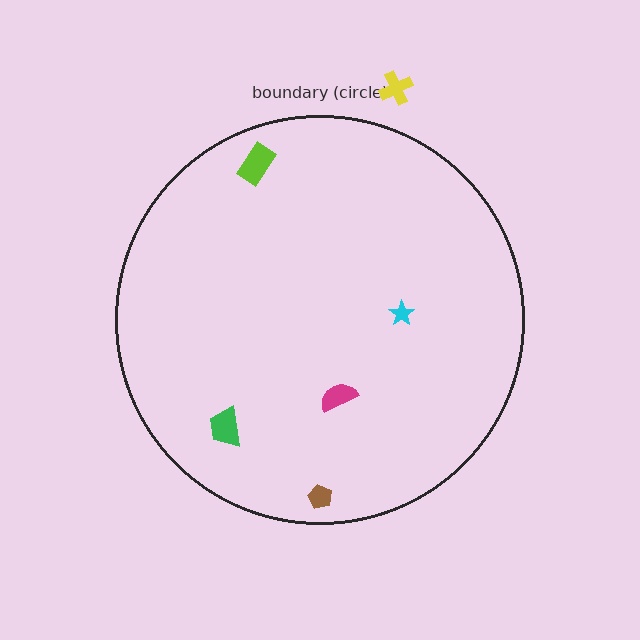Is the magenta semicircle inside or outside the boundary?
Inside.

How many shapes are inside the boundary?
5 inside, 1 outside.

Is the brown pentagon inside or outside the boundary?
Inside.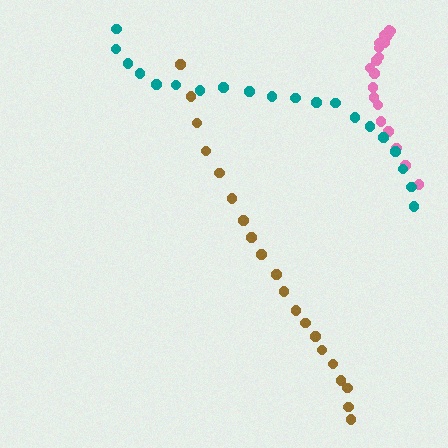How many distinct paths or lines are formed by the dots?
There are 3 distinct paths.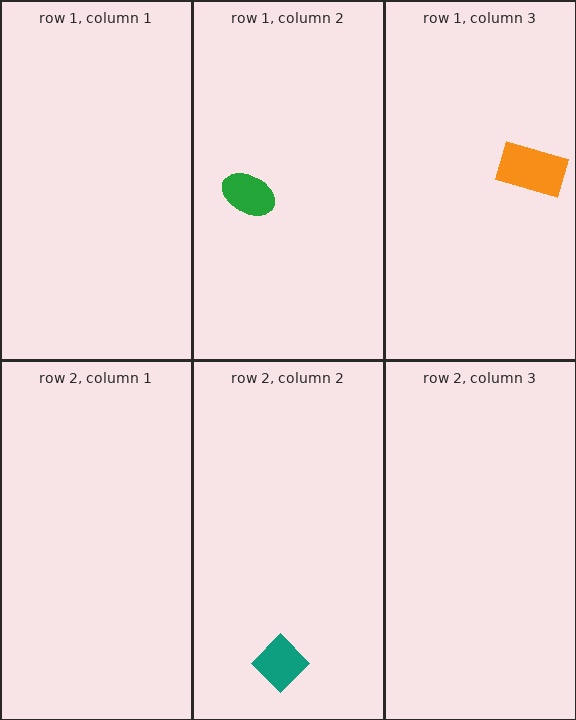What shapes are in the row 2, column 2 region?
The teal diamond.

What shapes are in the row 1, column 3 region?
The orange rectangle.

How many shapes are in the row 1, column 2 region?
1.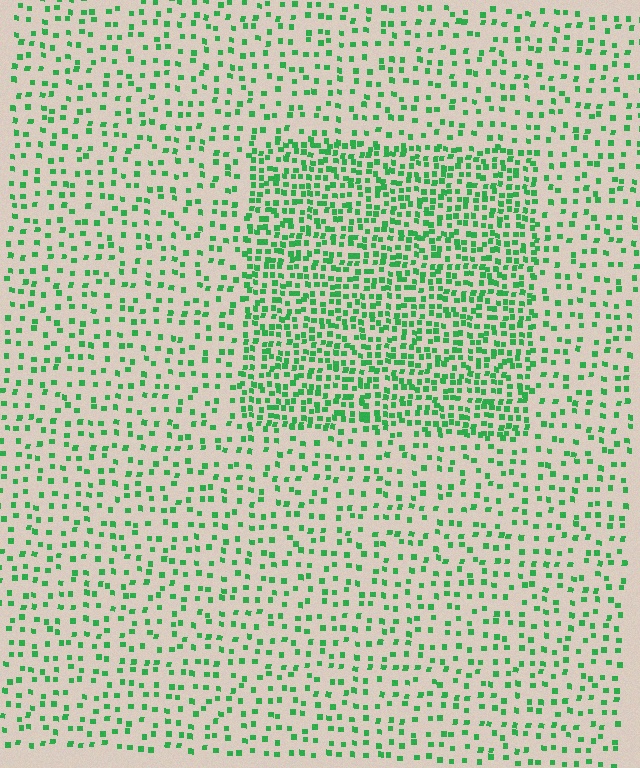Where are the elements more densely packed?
The elements are more densely packed inside the rectangle boundary.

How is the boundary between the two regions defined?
The boundary is defined by a change in element density (approximately 2.3x ratio). All elements are the same color, size, and shape.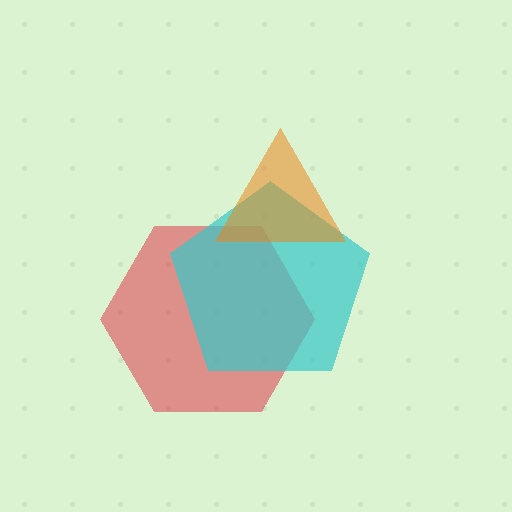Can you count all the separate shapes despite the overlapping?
Yes, there are 3 separate shapes.